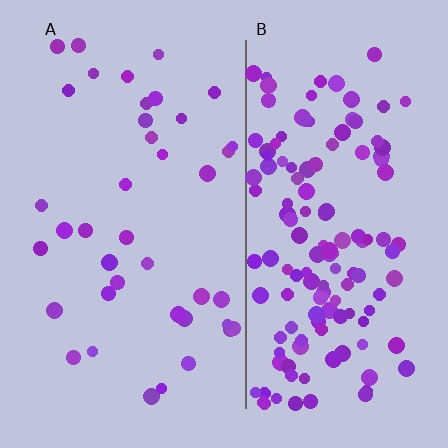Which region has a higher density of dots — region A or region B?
B (the right).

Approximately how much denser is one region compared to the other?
Approximately 3.6× — region B over region A.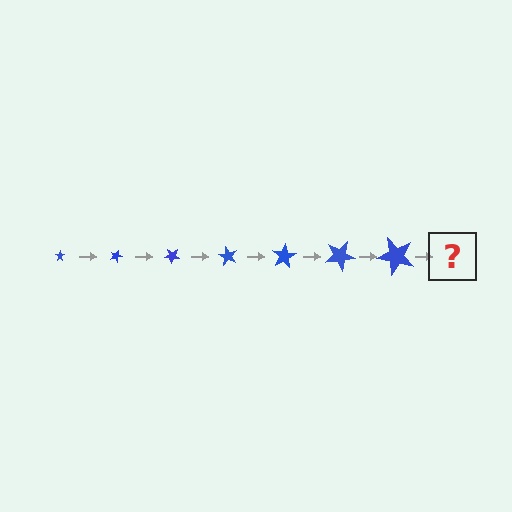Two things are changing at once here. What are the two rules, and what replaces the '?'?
The two rules are that the star grows larger each step and it rotates 20 degrees each step. The '?' should be a star, larger than the previous one and rotated 140 degrees from the start.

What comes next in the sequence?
The next element should be a star, larger than the previous one and rotated 140 degrees from the start.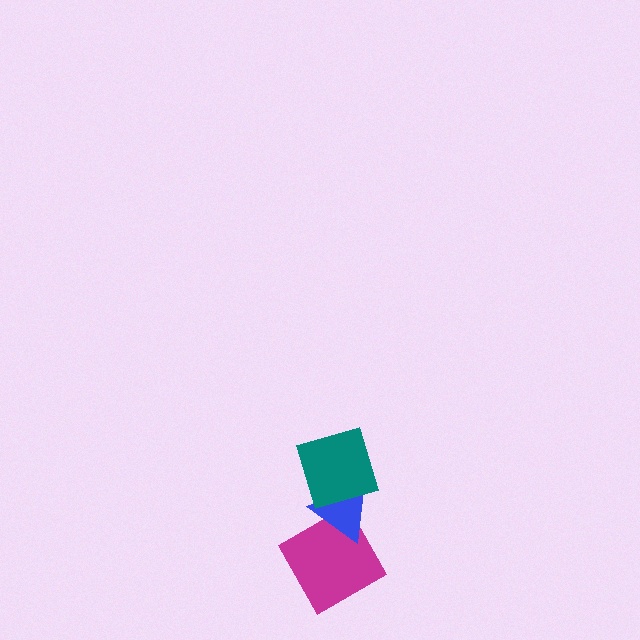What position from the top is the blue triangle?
The blue triangle is 2nd from the top.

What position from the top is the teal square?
The teal square is 1st from the top.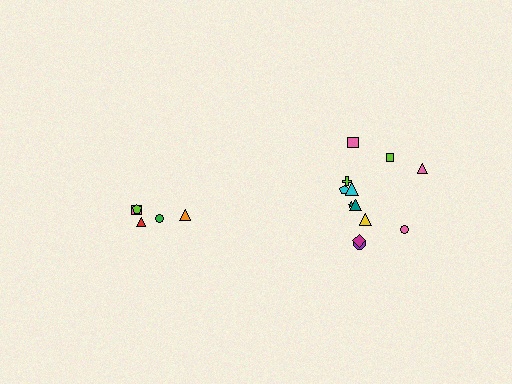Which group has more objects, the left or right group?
The right group.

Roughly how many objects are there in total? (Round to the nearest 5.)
Roughly 15 objects in total.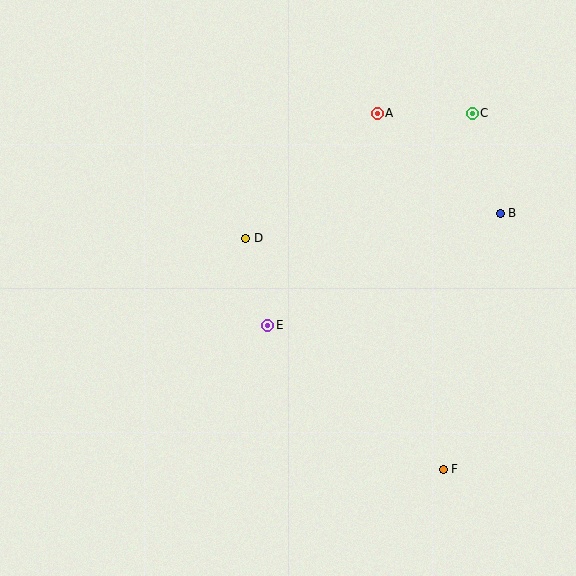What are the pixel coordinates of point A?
Point A is at (377, 113).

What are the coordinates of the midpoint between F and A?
The midpoint between F and A is at (410, 291).